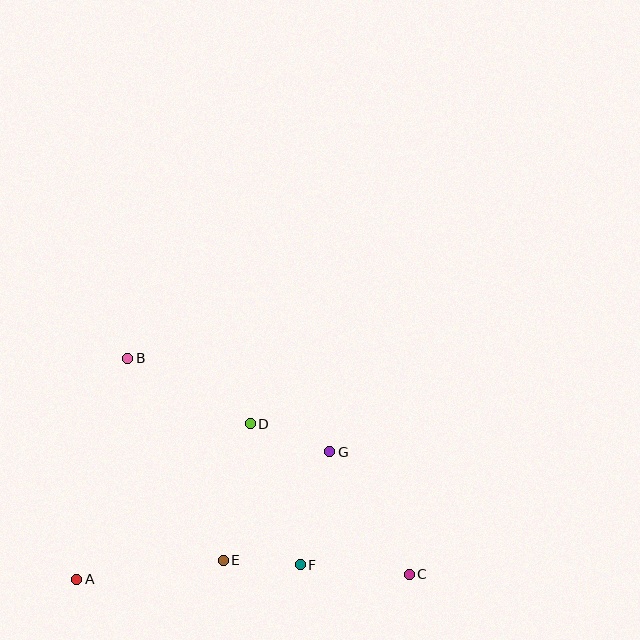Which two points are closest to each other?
Points E and F are closest to each other.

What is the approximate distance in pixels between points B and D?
The distance between B and D is approximately 139 pixels.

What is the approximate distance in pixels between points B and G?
The distance between B and G is approximately 222 pixels.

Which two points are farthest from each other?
Points B and C are farthest from each other.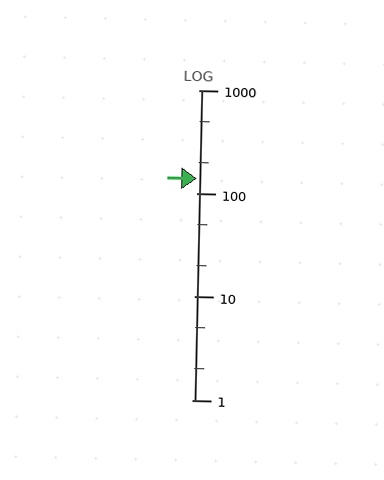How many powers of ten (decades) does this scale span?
The scale spans 3 decades, from 1 to 1000.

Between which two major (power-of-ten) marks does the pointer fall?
The pointer is between 100 and 1000.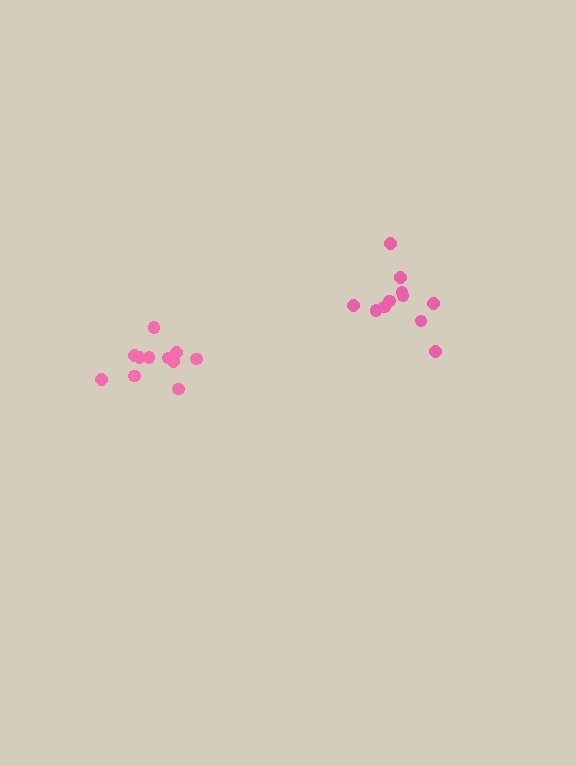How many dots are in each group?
Group 1: 11 dots, Group 2: 11 dots (22 total).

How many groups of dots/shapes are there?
There are 2 groups.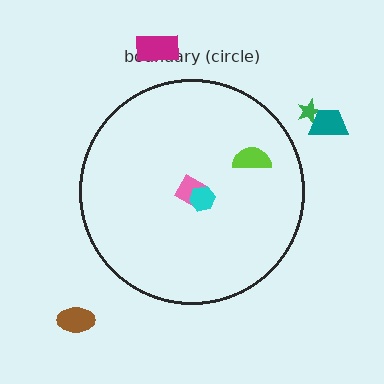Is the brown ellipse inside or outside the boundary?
Outside.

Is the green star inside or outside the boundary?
Outside.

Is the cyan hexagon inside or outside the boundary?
Inside.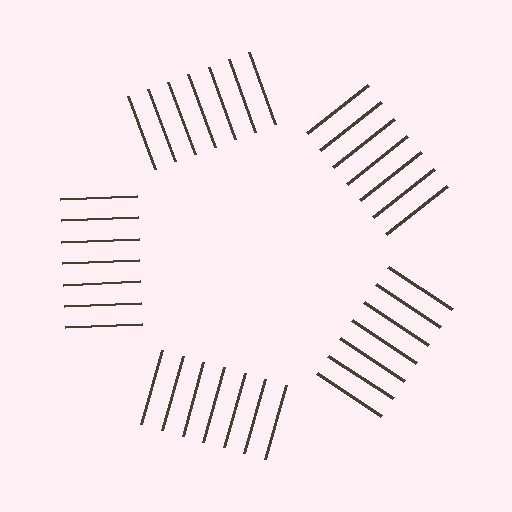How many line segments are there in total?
35 — 7 along each of the 5 edges.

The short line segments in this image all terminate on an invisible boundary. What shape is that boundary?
An illusory pentagon — the line segments terminate on its edges but no continuous stroke is drawn.